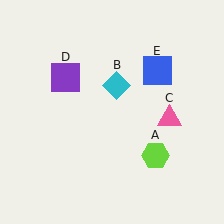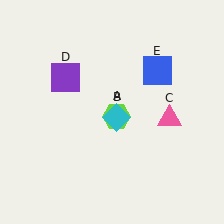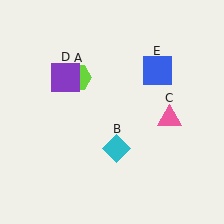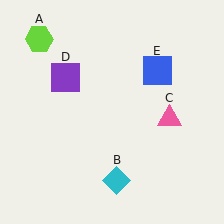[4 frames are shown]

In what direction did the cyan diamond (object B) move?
The cyan diamond (object B) moved down.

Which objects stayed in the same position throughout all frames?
Pink triangle (object C) and purple square (object D) and blue square (object E) remained stationary.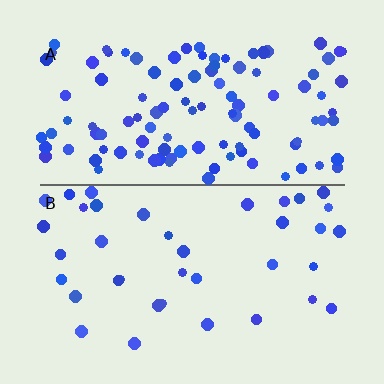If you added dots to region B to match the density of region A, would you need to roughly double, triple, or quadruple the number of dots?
Approximately triple.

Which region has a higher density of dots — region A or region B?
A (the top).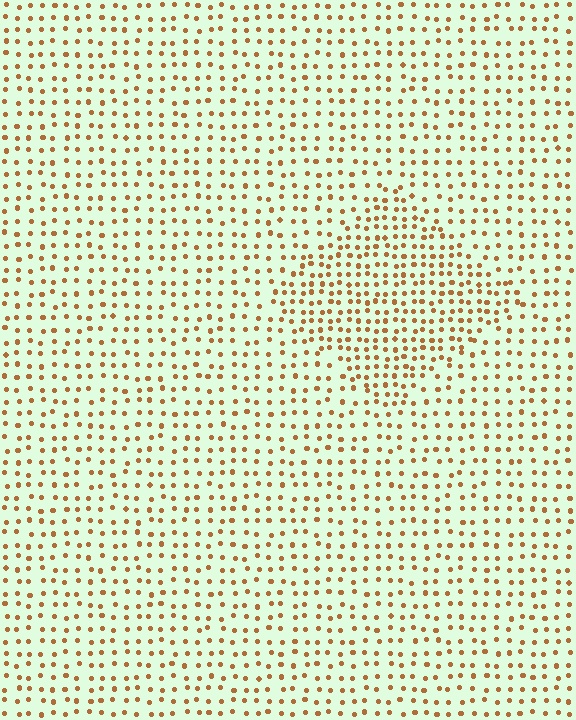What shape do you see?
I see a diamond.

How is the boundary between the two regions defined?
The boundary is defined by a change in element density (approximately 1.7x ratio). All elements are the same color, size, and shape.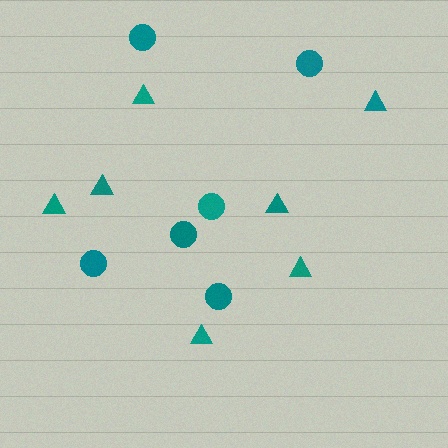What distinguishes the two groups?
There are 2 groups: one group of circles (6) and one group of triangles (7).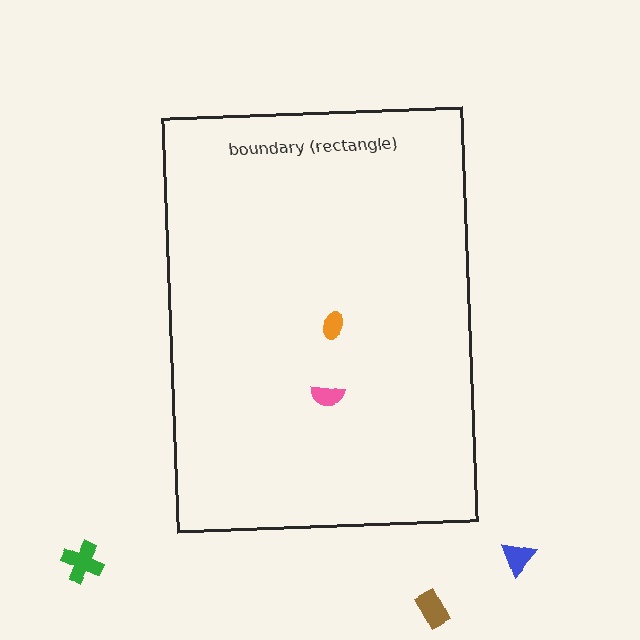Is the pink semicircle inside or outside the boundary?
Inside.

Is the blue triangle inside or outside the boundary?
Outside.